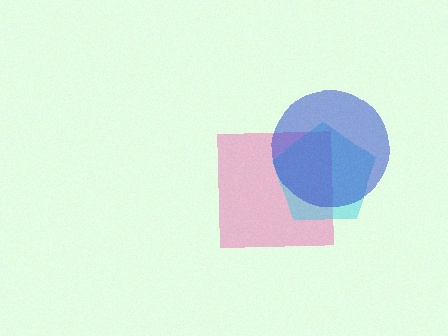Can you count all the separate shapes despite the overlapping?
Yes, there are 3 separate shapes.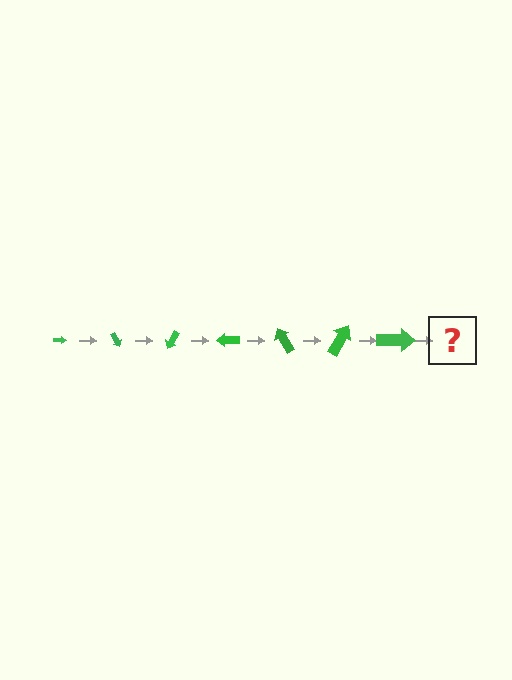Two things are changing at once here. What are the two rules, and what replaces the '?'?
The two rules are that the arrow grows larger each step and it rotates 60 degrees each step. The '?' should be an arrow, larger than the previous one and rotated 420 degrees from the start.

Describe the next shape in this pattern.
It should be an arrow, larger than the previous one and rotated 420 degrees from the start.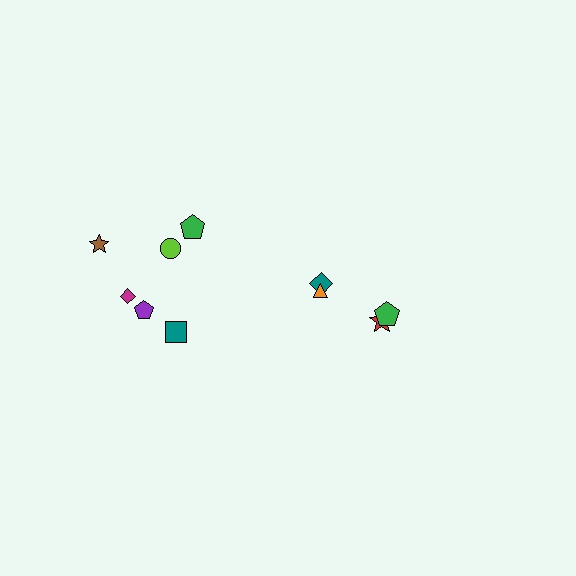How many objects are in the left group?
There are 6 objects.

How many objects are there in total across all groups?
There are 10 objects.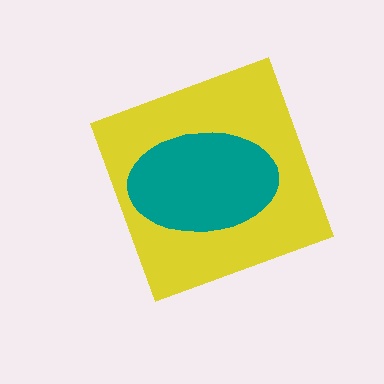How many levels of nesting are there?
2.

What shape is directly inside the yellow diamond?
The teal ellipse.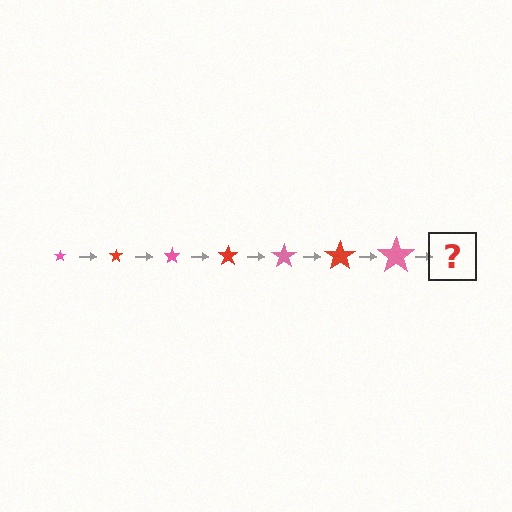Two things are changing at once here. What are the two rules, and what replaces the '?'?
The two rules are that the star grows larger each step and the color cycles through pink and red. The '?' should be a red star, larger than the previous one.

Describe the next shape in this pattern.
It should be a red star, larger than the previous one.